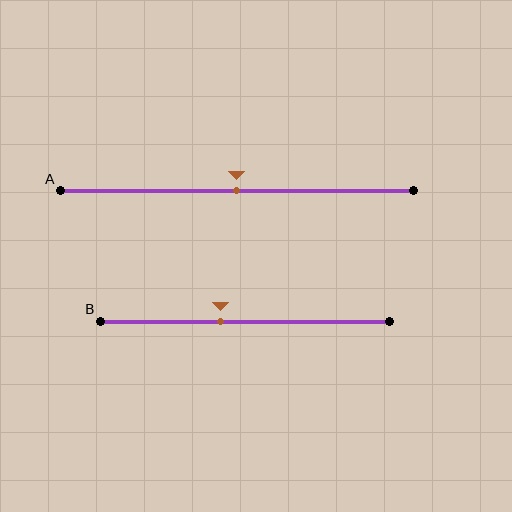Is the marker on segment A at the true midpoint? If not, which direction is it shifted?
Yes, the marker on segment A is at the true midpoint.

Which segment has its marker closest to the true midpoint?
Segment A has its marker closest to the true midpoint.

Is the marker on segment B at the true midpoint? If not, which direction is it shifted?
No, the marker on segment B is shifted to the left by about 8% of the segment length.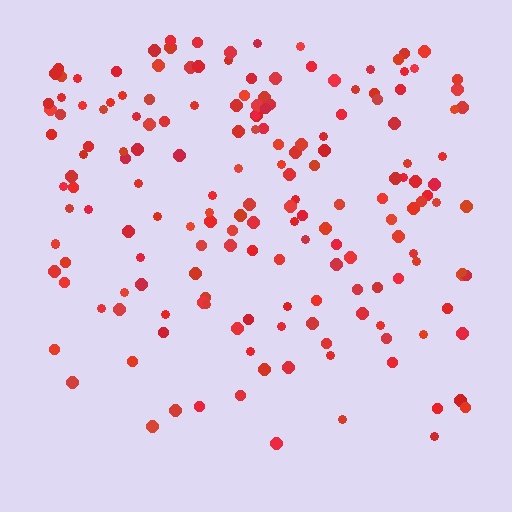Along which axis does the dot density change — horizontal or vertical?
Vertical.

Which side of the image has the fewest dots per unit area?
The bottom.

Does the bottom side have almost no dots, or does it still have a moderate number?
Still a moderate number, just noticeably fewer than the top.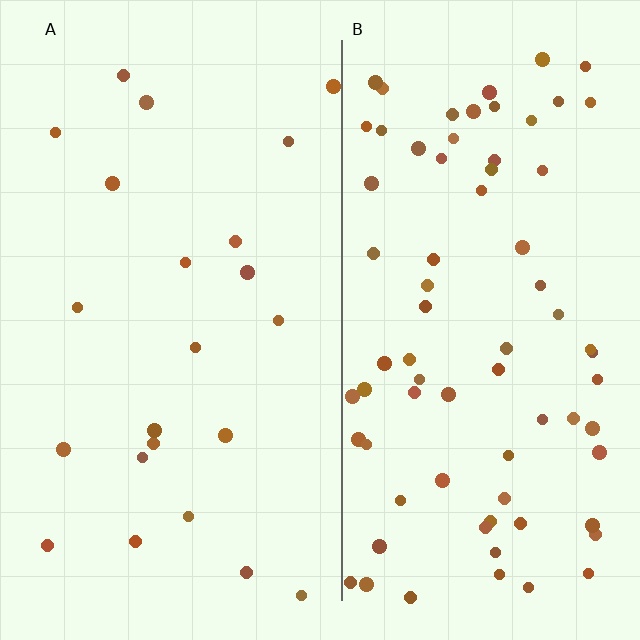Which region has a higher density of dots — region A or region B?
B (the right).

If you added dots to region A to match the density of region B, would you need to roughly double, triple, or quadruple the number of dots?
Approximately triple.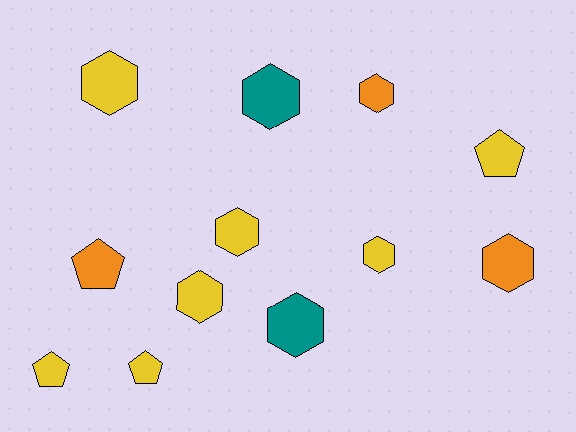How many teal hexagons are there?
There are 2 teal hexagons.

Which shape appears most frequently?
Hexagon, with 8 objects.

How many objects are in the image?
There are 12 objects.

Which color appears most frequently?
Yellow, with 7 objects.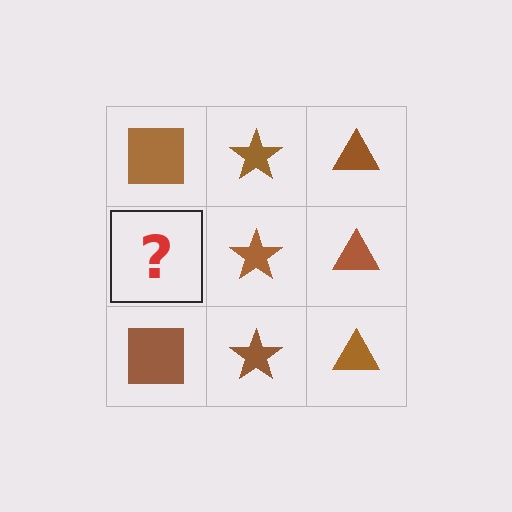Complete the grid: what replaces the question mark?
The question mark should be replaced with a brown square.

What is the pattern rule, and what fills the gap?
The rule is that each column has a consistent shape. The gap should be filled with a brown square.